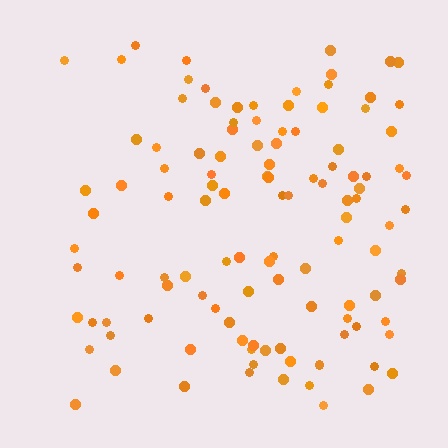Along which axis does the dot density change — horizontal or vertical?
Horizontal.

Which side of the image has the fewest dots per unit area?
The left.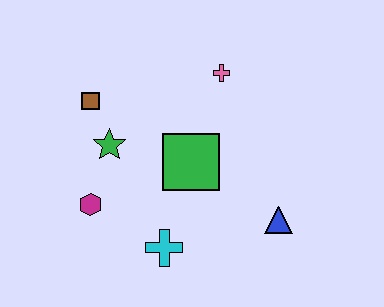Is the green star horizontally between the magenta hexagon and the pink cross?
Yes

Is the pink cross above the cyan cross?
Yes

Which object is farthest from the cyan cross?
The pink cross is farthest from the cyan cross.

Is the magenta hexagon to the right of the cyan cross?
No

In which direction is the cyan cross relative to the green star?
The cyan cross is below the green star.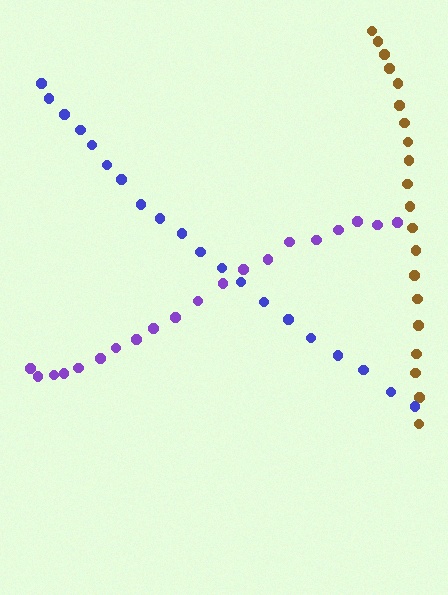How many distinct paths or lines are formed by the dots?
There are 3 distinct paths.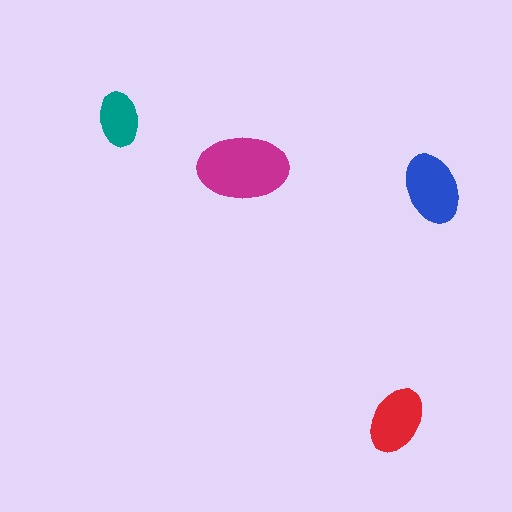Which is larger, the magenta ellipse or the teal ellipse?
The magenta one.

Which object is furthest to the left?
The teal ellipse is leftmost.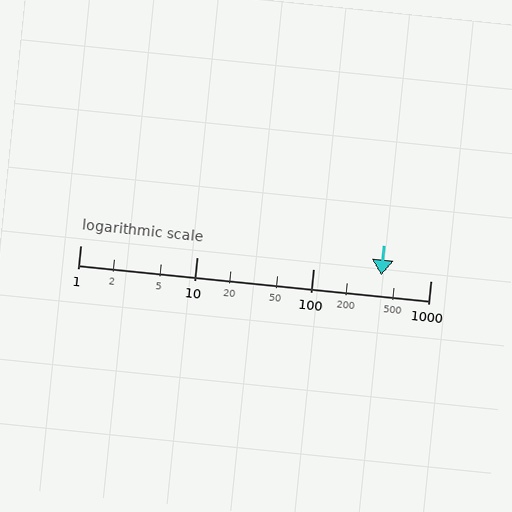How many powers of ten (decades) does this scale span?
The scale spans 3 decades, from 1 to 1000.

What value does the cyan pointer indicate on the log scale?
The pointer indicates approximately 380.